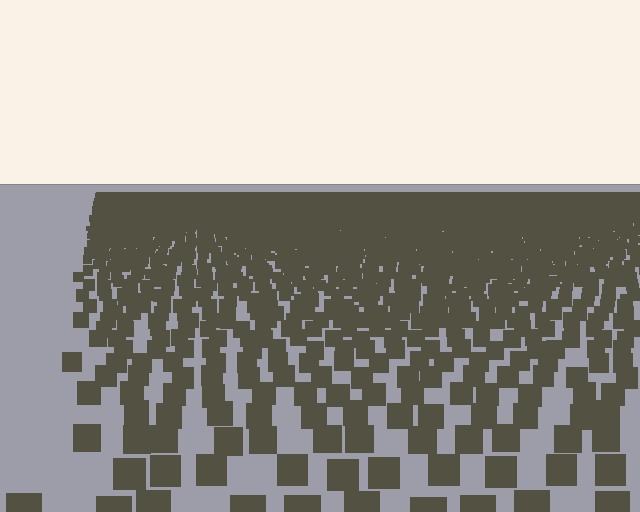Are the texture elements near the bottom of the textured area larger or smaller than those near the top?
Larger. Near the bottom, elements are closer to the viewer and appear at a bigger on-screen size.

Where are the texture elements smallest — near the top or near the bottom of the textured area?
Near the top.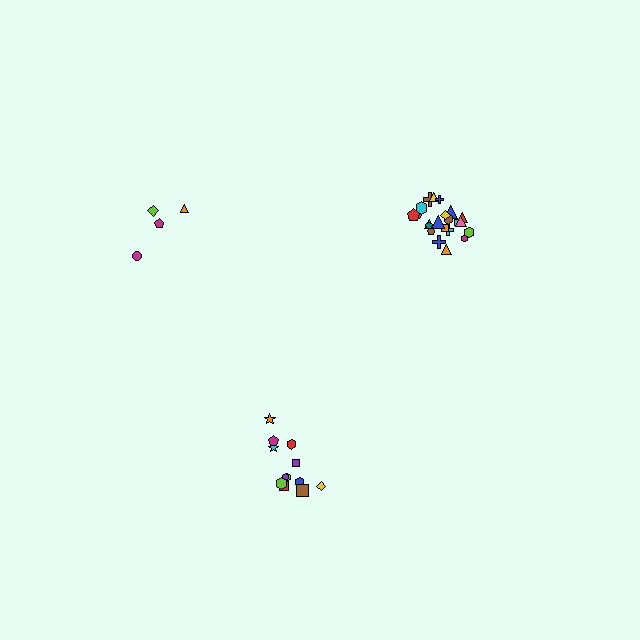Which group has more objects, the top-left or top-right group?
The top-right group.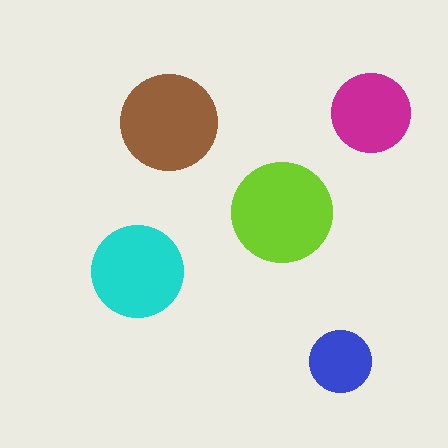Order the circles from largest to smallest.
the lime one, the brown one, the cyan one, the magenta one, the blue one.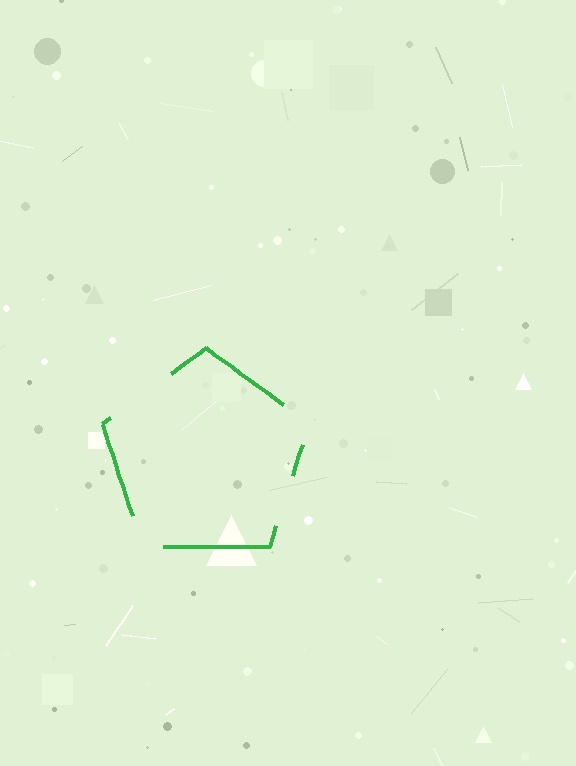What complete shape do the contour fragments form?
The contour fragments form a pentagon.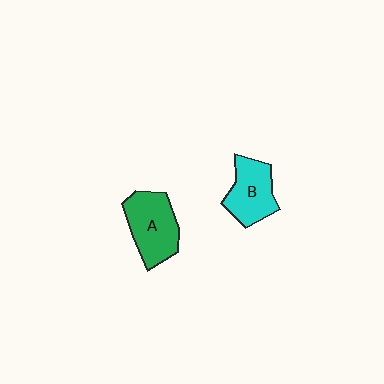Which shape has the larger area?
Shape A (green).